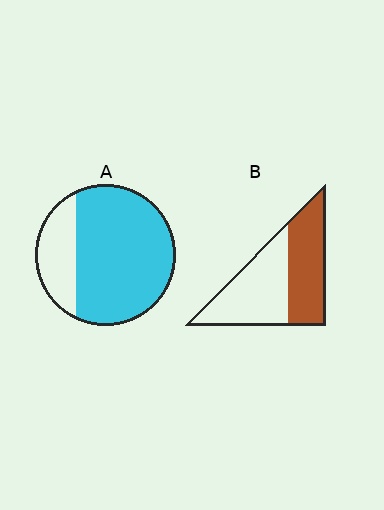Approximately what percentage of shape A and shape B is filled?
A is approximately 75% and B is approximately 45%.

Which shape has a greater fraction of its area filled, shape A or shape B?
Shape A.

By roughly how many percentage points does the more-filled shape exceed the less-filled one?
By roughly 30 percentage points (A over B).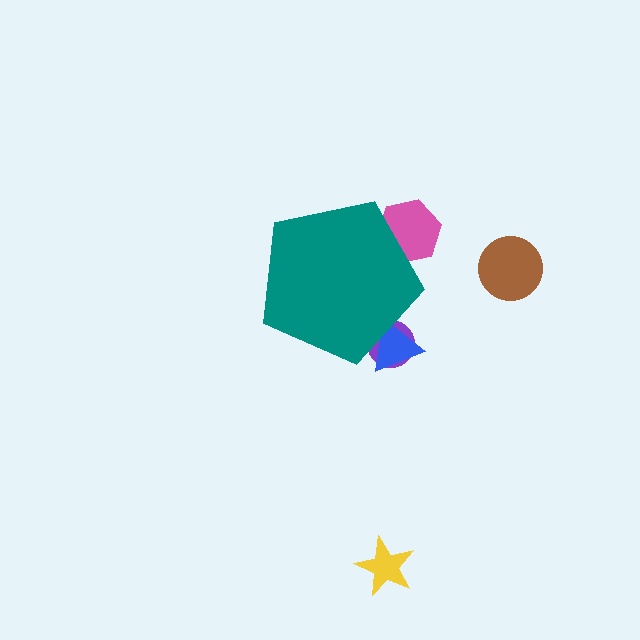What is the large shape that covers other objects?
A teal pentagon.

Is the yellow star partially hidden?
No, the yellow star is fully visible.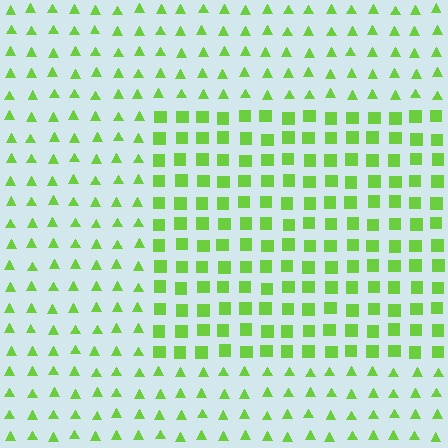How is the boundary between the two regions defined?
The boundary is defined by a change in element shape: squares inside vs. triangles outside. All elements share the same color and spacing.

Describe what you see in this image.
The image is filled with small lime elements arranged in a uniform grid. A rectangle-shaped region contains squares, while the surrounding area contains triangles. The boundary is defined purely by the change in element shape.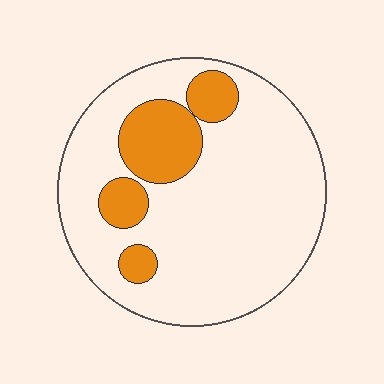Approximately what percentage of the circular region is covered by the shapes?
Approximately 20%.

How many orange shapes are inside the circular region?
4.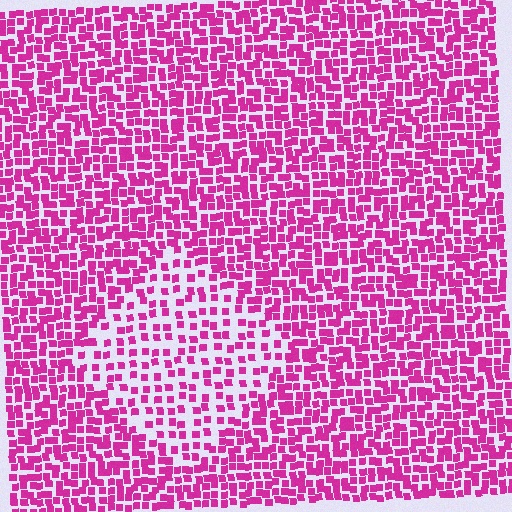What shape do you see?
I see a diamond.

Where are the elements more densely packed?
The elements are more densely packed outside the diamond boundary.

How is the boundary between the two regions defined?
The boundary is defined by a change in element density (approximately 1.9x ratio). All elements are the same color, size, and shape.